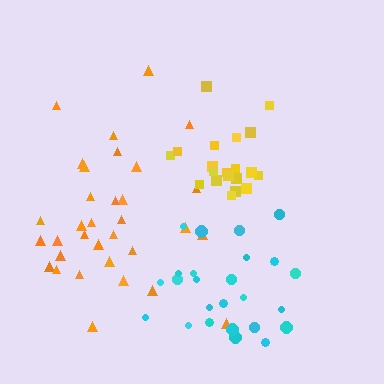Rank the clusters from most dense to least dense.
yellow, cyan, orange.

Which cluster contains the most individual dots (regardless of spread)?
Orange (34).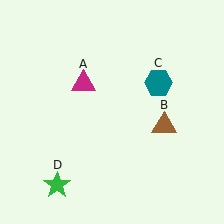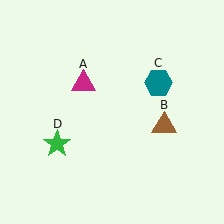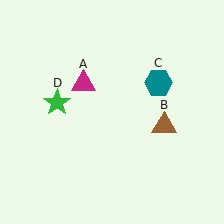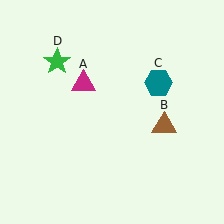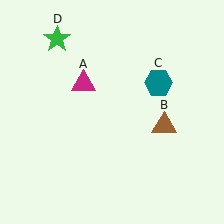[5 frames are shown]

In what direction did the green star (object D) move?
The green star (object D) moved up.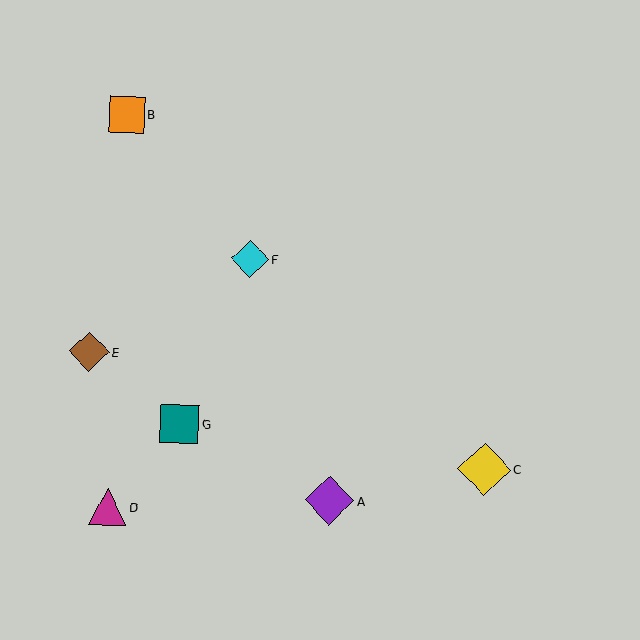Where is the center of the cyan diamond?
The center of the cyan diamond is at (250, 259).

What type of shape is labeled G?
Shape G is a teal square.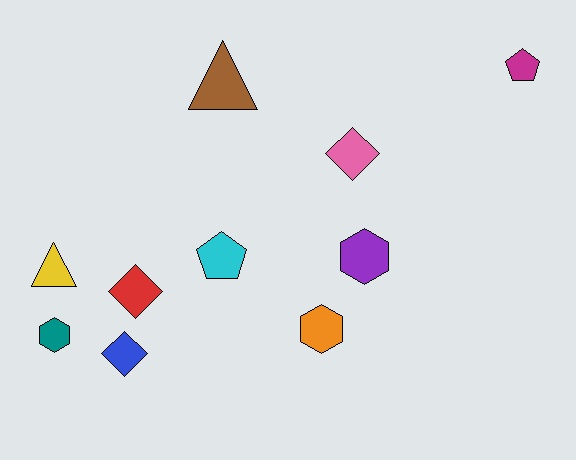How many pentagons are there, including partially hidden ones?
There are 2 pentagons.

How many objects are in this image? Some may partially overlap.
There are 10 objects.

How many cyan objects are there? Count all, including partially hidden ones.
There is 1 cyan object.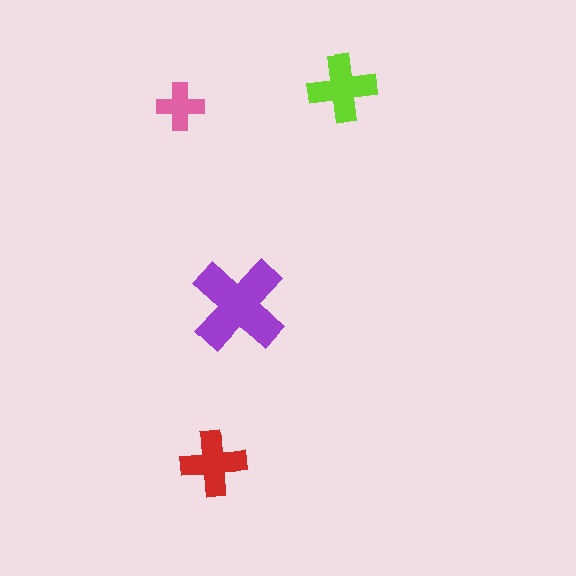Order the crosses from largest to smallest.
the purple one, the lime one, the red one, the pink one.